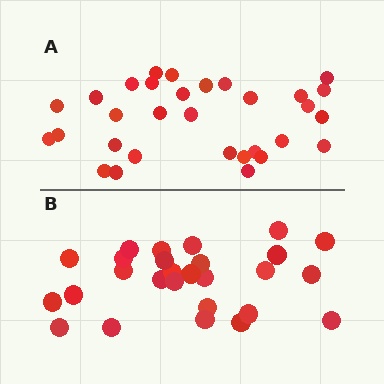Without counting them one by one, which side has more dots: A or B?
Region A (the top region) has more dots.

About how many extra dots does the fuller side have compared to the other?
Region A has about 4 more dots than region B.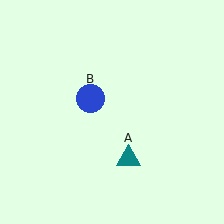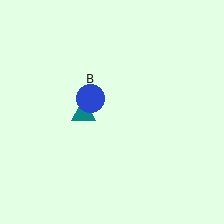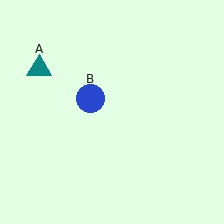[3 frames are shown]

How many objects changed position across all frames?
1 object changed position: teal triangle (object A).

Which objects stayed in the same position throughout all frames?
Blue circle (object B) remained stationary.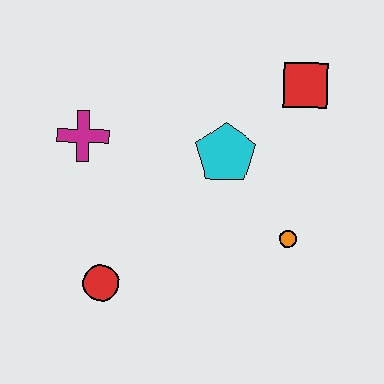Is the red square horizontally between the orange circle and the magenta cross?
No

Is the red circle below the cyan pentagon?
Yes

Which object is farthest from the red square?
The red circle is farthest from the red square.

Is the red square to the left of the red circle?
No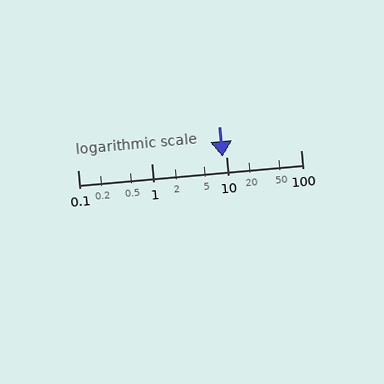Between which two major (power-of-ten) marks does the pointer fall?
The pointer is between 1 and 10.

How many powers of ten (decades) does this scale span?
The scale spans 3 decades, from 0.1 to 100.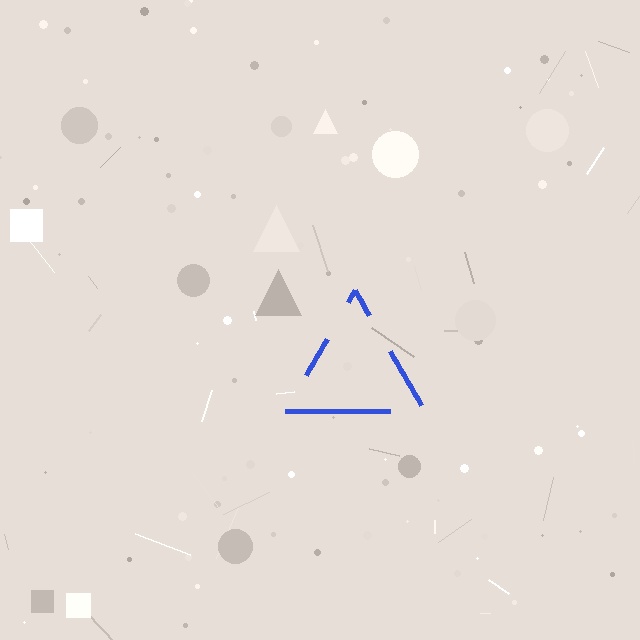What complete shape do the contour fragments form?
The contour fragments form a triangle.